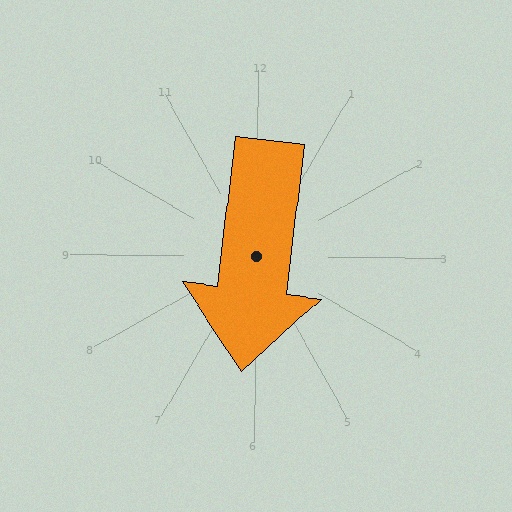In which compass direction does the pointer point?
South.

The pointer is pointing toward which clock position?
Roughly 6 o'clock.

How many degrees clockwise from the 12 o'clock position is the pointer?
Approximately 187 degrees.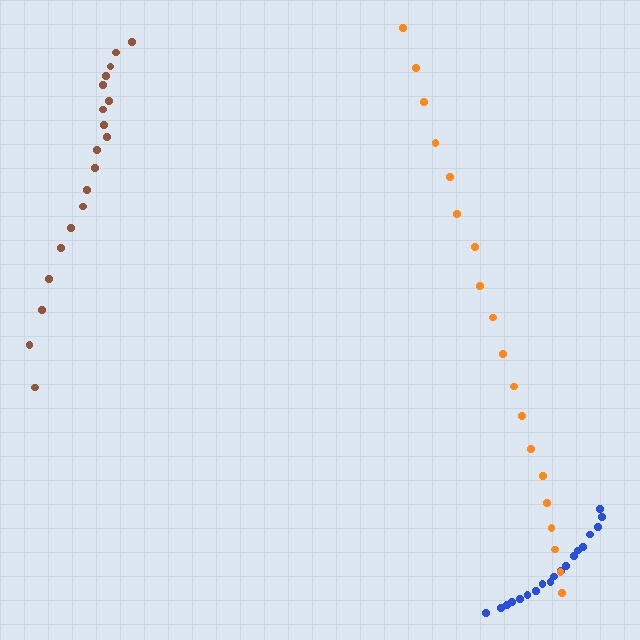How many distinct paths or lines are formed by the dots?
There are 3 distinct paths.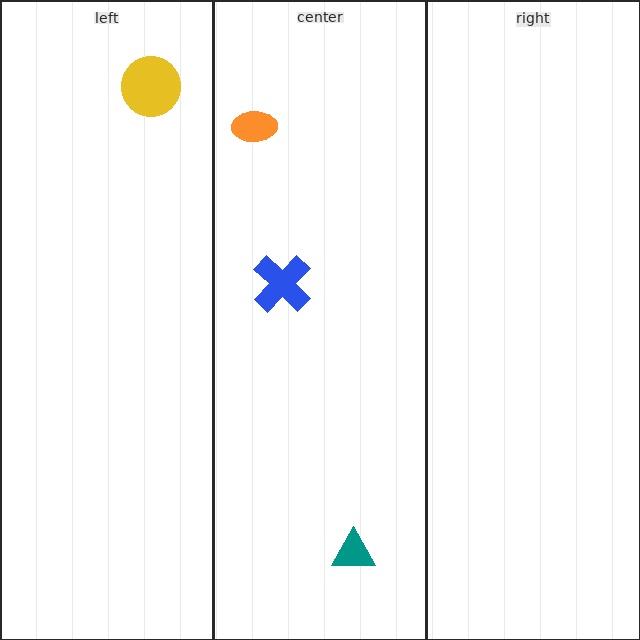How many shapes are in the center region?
3.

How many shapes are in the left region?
1.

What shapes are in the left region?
The yellow circle.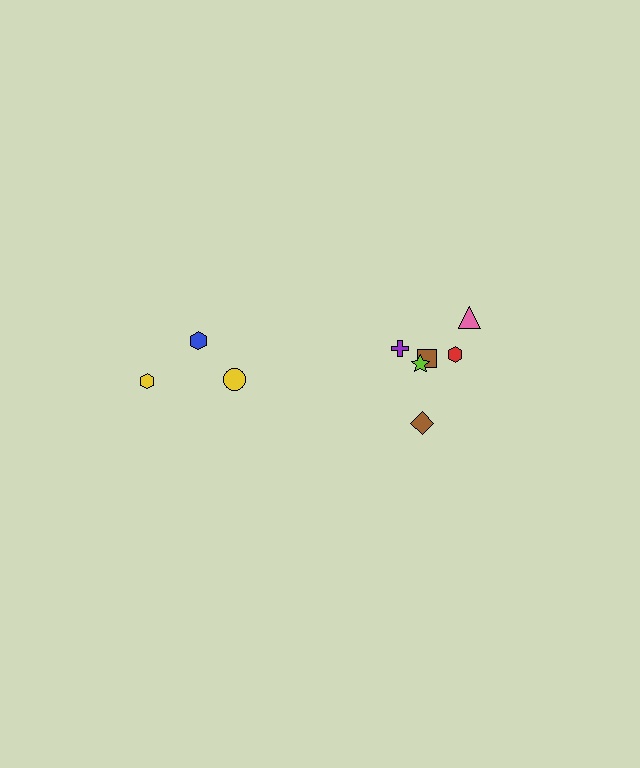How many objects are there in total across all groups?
There are 9 objects.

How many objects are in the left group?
There are 3 objects.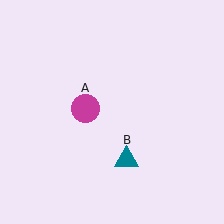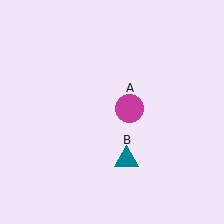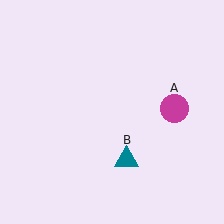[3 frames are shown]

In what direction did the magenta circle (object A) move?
The magenta circle (object A) moved right.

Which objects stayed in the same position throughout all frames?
Teal triangle (object B) remained stationary.